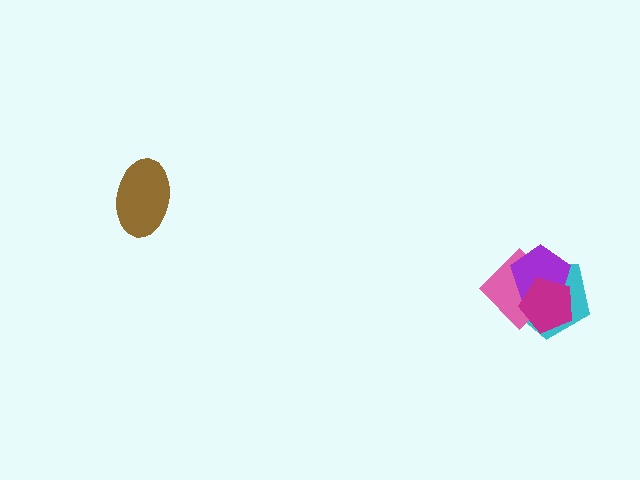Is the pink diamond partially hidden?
Yes, it is partially covered by another shape.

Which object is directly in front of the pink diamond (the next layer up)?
The purple pentagon is directly in front of the pink diamond.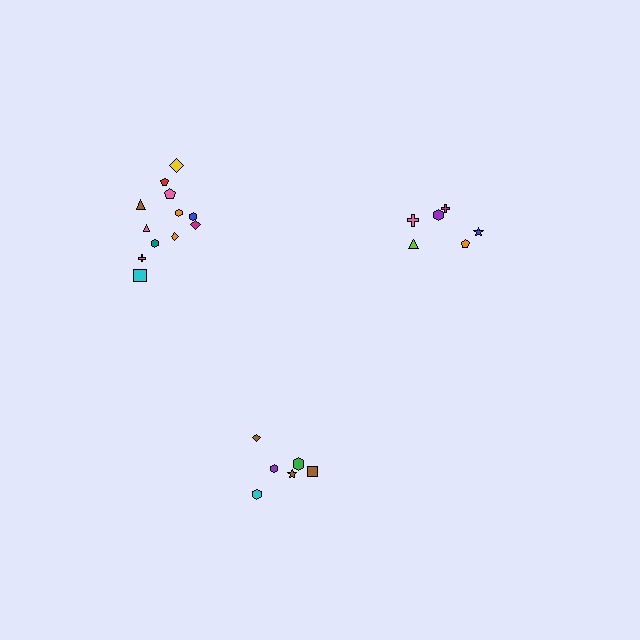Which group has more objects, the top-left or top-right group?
The top-left group.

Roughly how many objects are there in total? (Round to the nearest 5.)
Roughly 25 objects in total.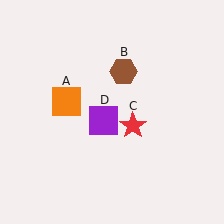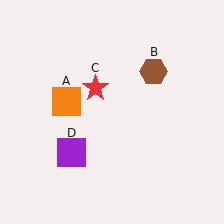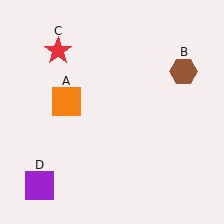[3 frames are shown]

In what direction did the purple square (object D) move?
The purple square (object D) moved down and to the left.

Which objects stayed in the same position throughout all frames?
Orange square (object A) remained stationary.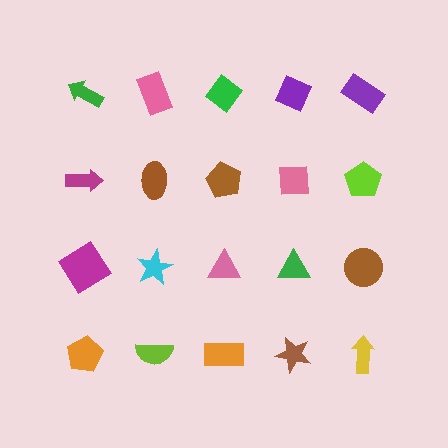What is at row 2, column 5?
A lime pentagon.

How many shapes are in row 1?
5 shapes.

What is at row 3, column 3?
A pink triangle.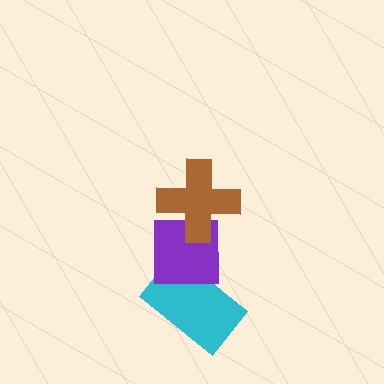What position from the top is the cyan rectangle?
The cyan rectangle is 3rd from the top.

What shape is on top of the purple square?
The brown cross is on top of the purple square.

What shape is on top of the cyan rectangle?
The purple square is on top of the cyan rectangle.